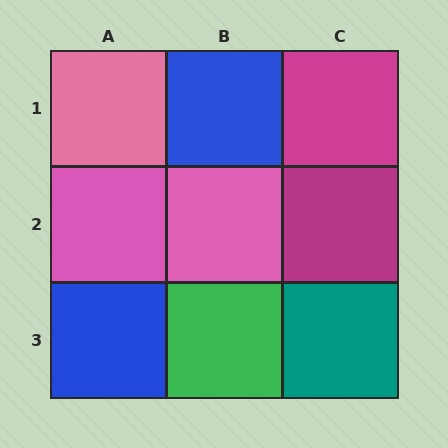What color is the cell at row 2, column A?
Pink.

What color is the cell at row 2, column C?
Magenta.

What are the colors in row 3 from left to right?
Blue, green, teal.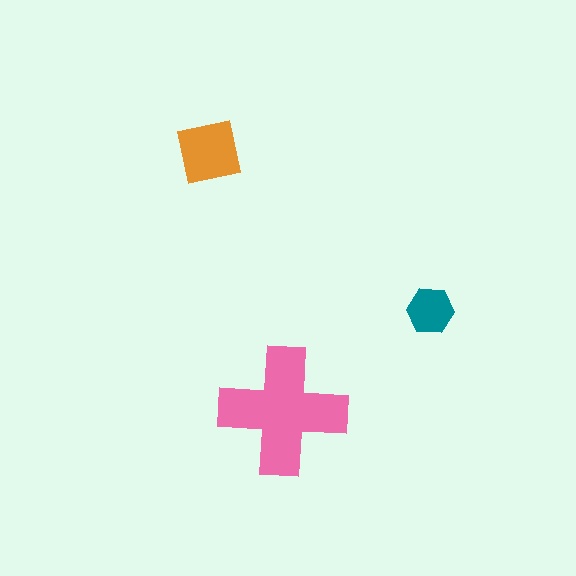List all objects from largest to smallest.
The pink cross, the orange square, the teal hexagon.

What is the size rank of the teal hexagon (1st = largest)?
3rd.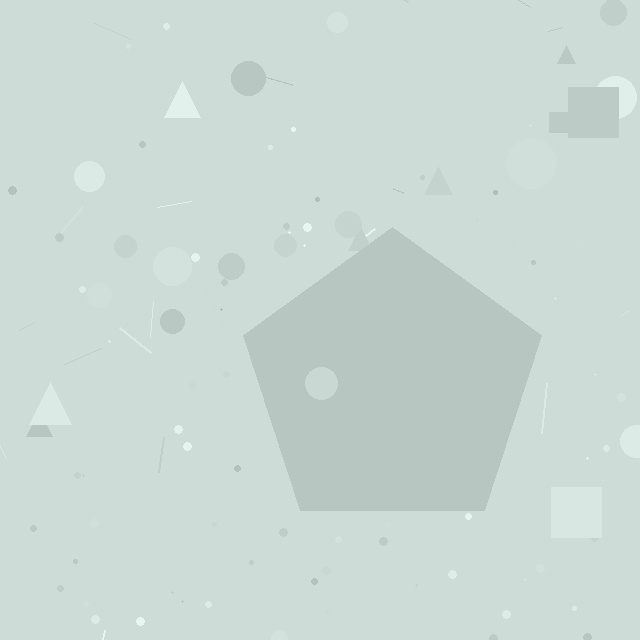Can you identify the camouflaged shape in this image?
The camouflaged shape is a pentagon.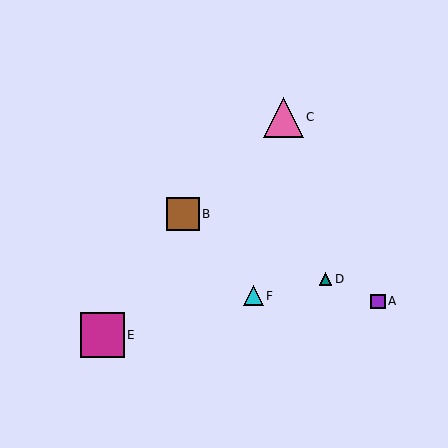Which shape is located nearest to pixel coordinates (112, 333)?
The magenta square (labeled E) at (102, 335) is nearest to that location.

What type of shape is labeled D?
Shape D is a teal triangle.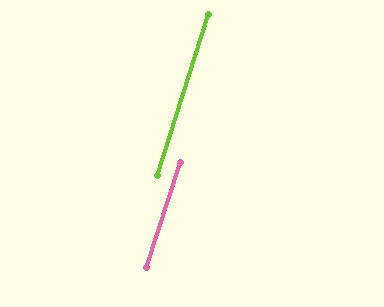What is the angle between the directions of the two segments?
Approximately 1 degree.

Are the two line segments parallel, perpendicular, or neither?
Parallel — their directions differ by only 0.5°.